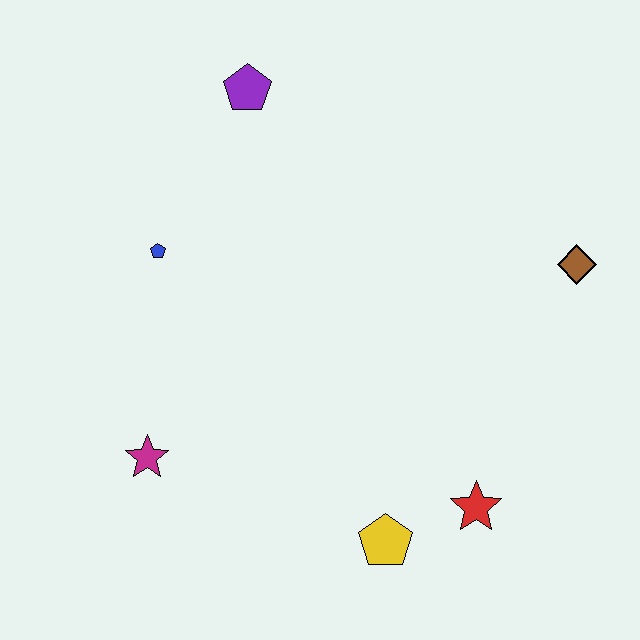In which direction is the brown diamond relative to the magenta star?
The brown diamond is to the right of the magenta star.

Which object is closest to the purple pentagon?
The blue pentagon is closest to the purple pentagon.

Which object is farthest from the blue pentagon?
The brown diamond is farthest from the blue pentagon.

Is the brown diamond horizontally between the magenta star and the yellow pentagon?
No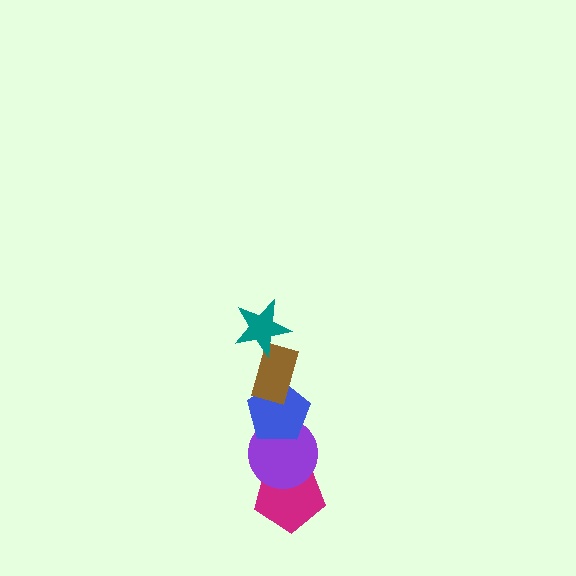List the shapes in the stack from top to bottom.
From top to bottom: the teal star, the brown rectangle, the blue pentagon, the purple circle, the magenta pentagon.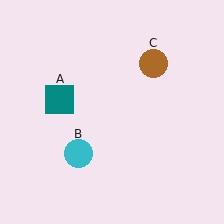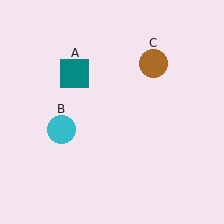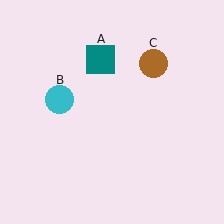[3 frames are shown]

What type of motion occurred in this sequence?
The teal square (object A), cyan circle (object B) rotated clockwise around the center of the scene.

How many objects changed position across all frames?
2 objects changed position: teal square (object A), cyan circle (object B).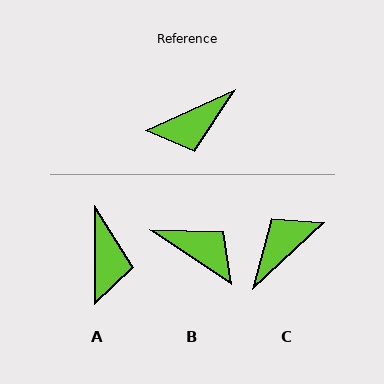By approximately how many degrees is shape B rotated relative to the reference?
Approximately 122 degrees counter-clockwise.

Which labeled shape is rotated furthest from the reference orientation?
C, about 161 degrees away.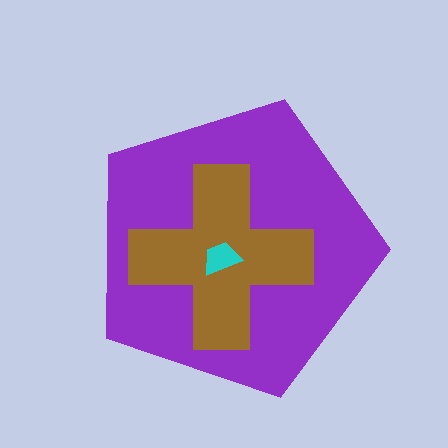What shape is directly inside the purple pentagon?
The brown cross.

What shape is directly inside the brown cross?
The cyan trapezoid.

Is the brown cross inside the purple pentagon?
Yes.